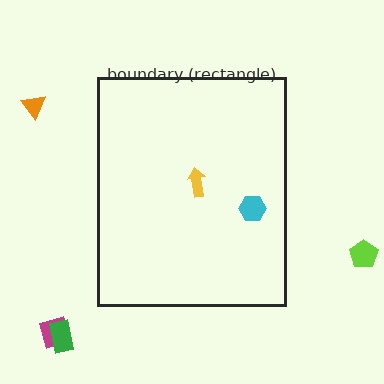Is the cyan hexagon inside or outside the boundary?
Inside.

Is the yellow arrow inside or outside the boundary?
Inside.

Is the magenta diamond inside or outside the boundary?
Outside.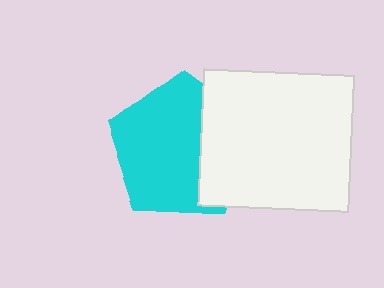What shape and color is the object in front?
The object in front is a white rectangle.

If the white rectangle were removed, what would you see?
You would see the complete cyan pentagon.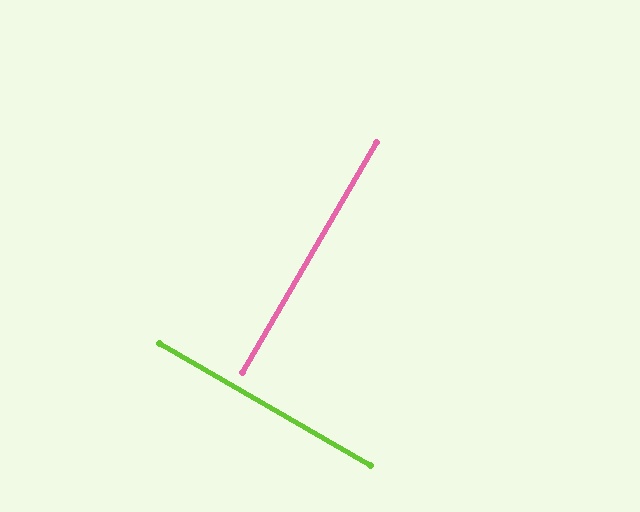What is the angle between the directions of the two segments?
Approximately 90 degrees.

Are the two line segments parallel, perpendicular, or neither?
Perpendicular — they meet at approximately 90°.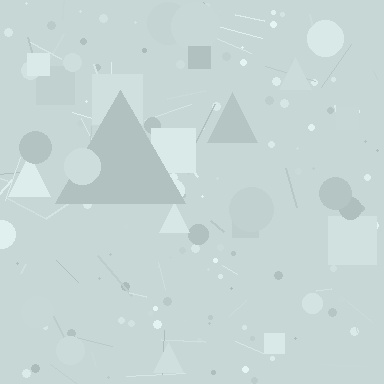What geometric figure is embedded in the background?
A triangle is embedded in the background.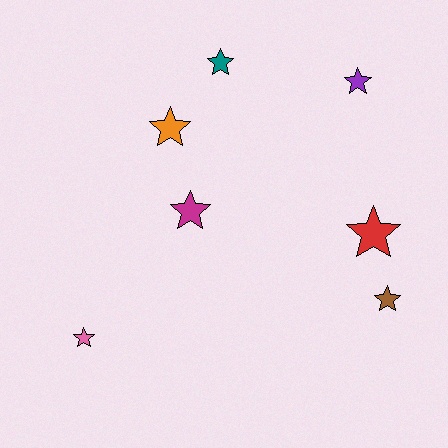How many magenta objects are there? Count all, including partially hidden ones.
There is 1 magenta object.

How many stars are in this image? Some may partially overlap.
There are 7 stars.